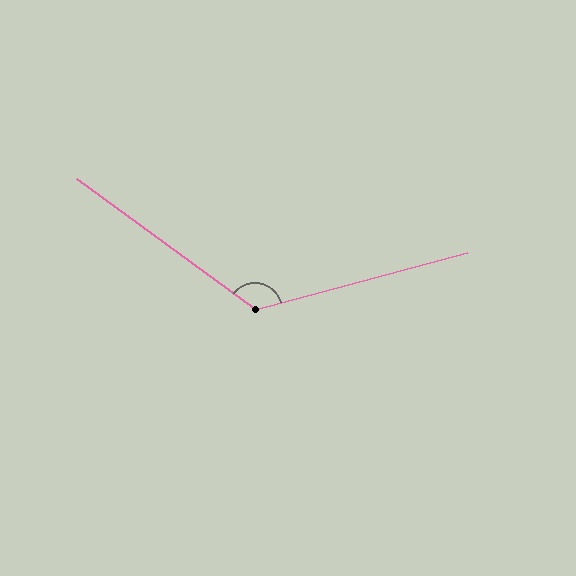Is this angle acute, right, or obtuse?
It is obtuse.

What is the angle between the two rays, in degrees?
Approximately 128 degrees.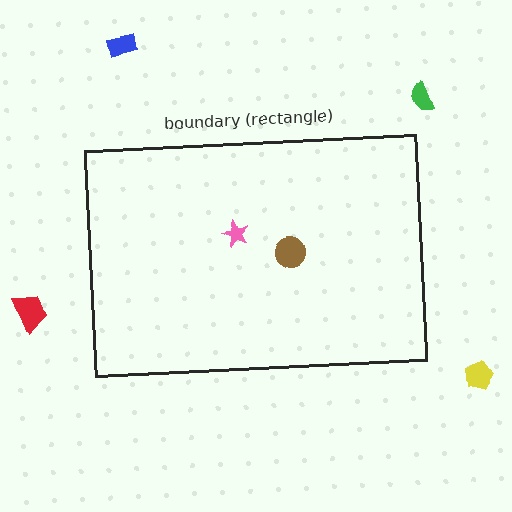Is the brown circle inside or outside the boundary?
Inside.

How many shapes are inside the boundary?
2 inside, 4 outside.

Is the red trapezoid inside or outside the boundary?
Outside.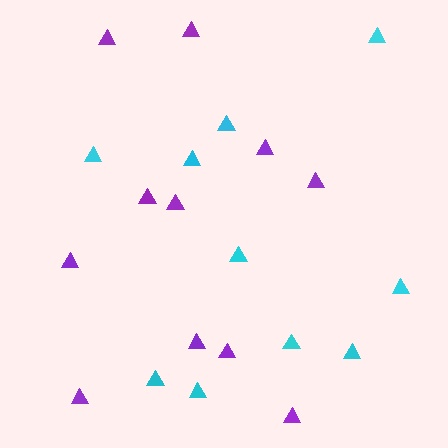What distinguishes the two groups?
There are 2 groups: one group of cyan triangles (10) and one group of purple triangles (11).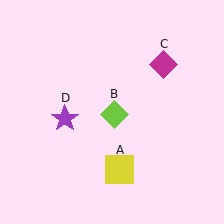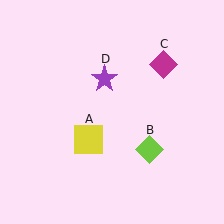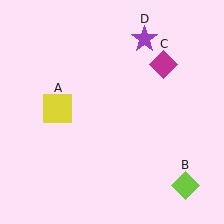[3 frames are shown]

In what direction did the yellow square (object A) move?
The yellow square (object A) moved up and to the left.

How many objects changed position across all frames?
3 objects changed position: yellow square (object A), lime diamond (object B), purple star (object D).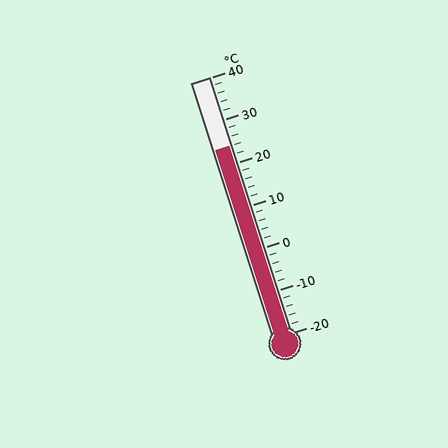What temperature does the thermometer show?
The thermometer shows approximately 24°C.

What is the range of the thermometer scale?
The thermometer scale ranges from -20°C to 40°C.